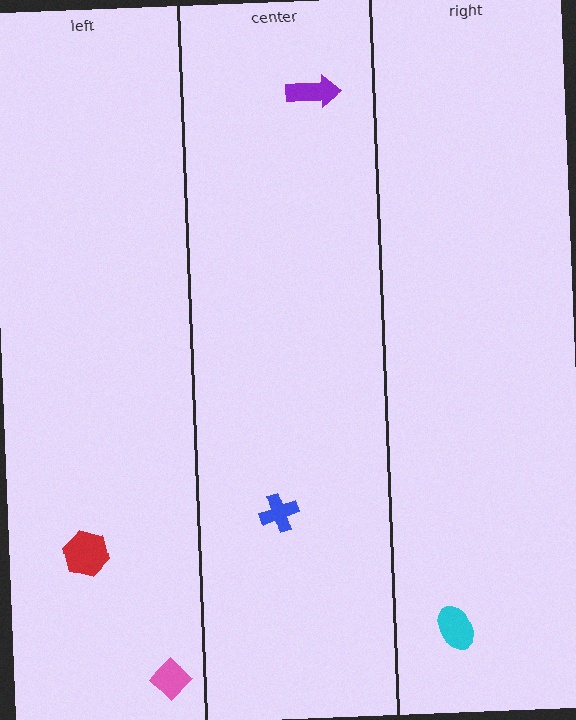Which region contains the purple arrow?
The center region.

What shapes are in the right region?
The cyan ellipse.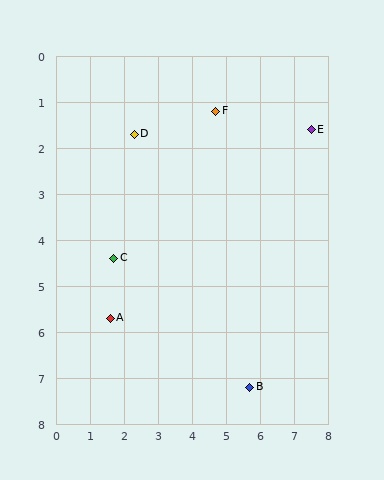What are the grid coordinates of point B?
Point B is at approximately (5.7, 7.2).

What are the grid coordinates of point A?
Point A is at approximately (1.6, 5.7).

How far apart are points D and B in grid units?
Points D and B are about 6.5 grid units apart.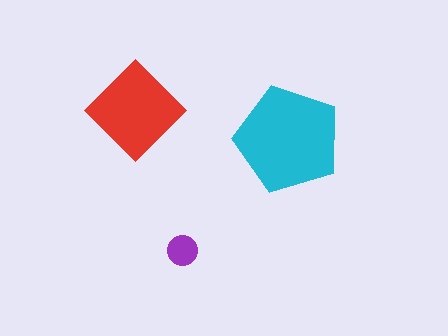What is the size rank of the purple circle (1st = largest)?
3rd.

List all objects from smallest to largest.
The purple circle, the red diamond, the cyan pentagon.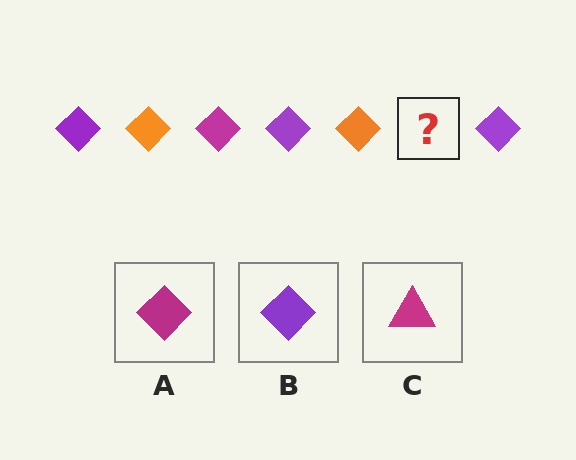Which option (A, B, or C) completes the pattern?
A.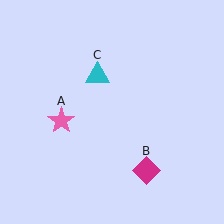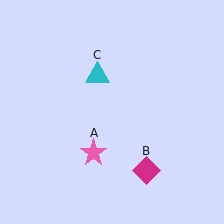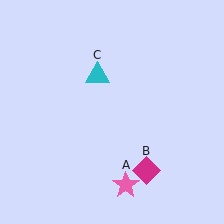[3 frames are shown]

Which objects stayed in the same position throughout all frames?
Magenta diamond (object B) and cyan triangle (object C) remained stationary.